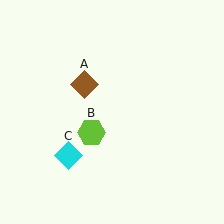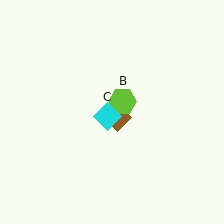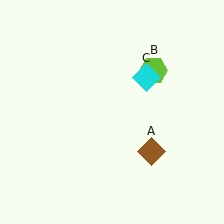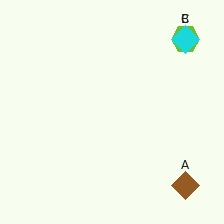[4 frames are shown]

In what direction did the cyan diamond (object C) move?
The cyan diamond (object C) moved up and to the right.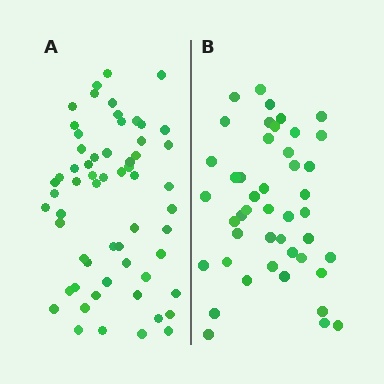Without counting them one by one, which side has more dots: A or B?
Region A (the left region) has more dots.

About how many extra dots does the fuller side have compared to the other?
Region A has approximately 15 more dots than region B.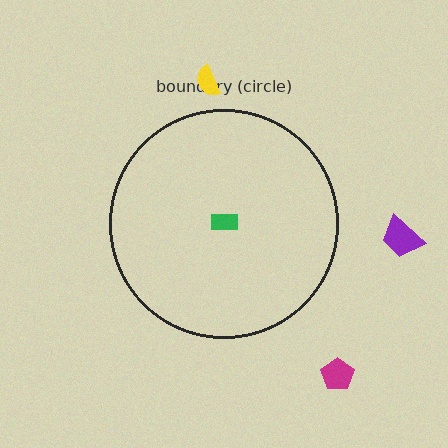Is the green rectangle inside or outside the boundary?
Inside.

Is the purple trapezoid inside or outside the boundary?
Outside.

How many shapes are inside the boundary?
1 inside, 3 outside.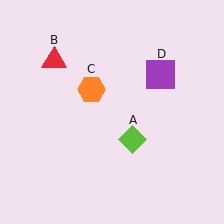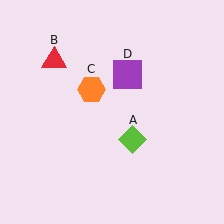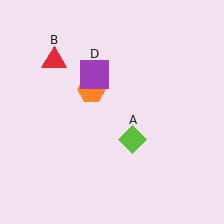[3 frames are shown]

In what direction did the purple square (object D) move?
The purple square (object D) moved left.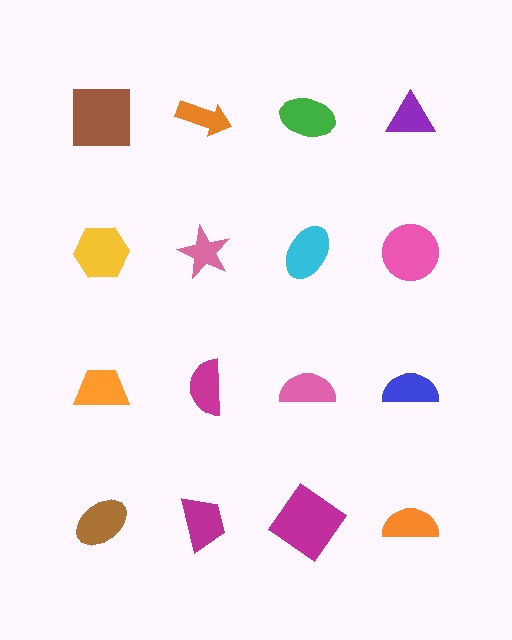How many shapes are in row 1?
4 shapes.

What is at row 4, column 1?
A brown ellipse.